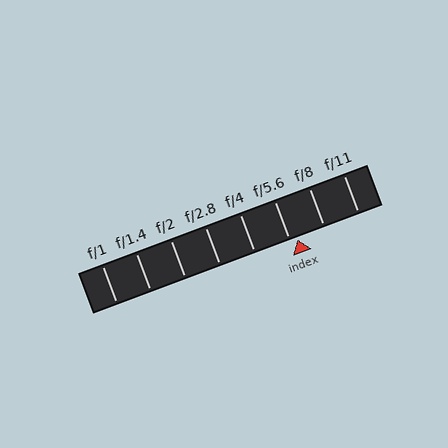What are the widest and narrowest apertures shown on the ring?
The widest aperture shown is f/1 and the narrowest is f/11.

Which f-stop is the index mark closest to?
The index mark is closest to f/5.6.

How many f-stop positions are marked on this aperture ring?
There are 8 f-stop positions marked.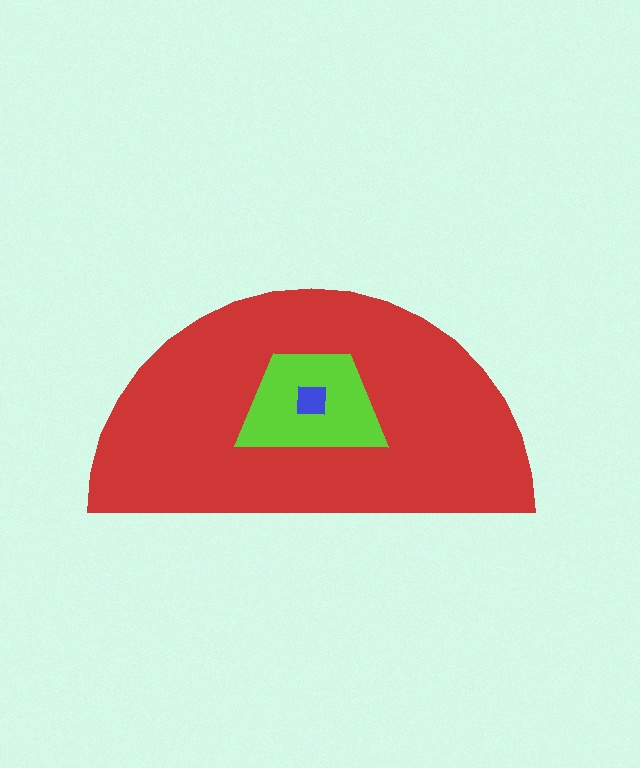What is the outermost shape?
The red semicircle.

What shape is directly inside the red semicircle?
The lime trapezoid.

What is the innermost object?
The blue square.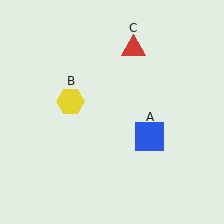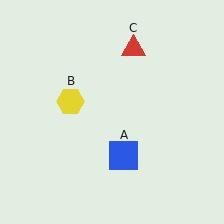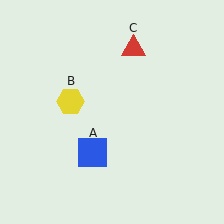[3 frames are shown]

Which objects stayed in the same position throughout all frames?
Yellow hexagon (object B) and red triangle (object C) remained stationary.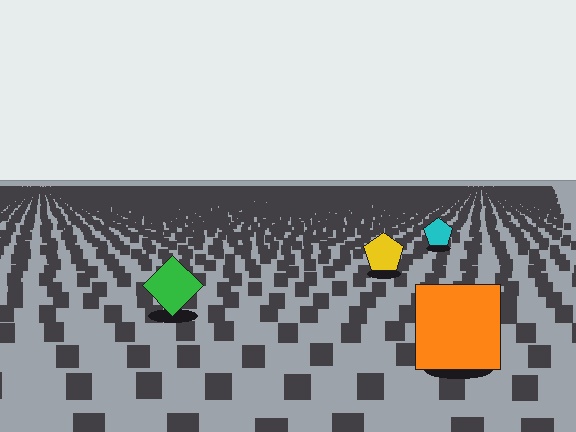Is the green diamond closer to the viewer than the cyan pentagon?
Yes. The green diamond is closer — you can tell from the texture gradient: the ground texture is coarser near it.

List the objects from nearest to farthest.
From nearest to farthest: the orange square, the green diamond, the yellow pentagon, the cyan pentagon.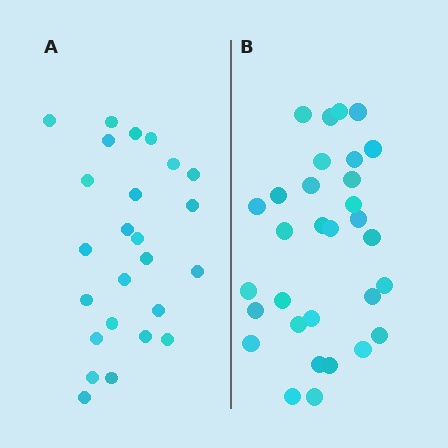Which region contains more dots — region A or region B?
Region B (the right region) has more dots.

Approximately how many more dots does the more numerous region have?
Region B has about 6 more dots than region A.